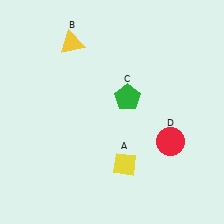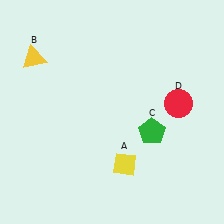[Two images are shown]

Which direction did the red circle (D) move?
The red circle (D) moved up.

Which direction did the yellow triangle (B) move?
The yellow triangle (B) moved left.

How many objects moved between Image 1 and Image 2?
3 objects moved between the two images.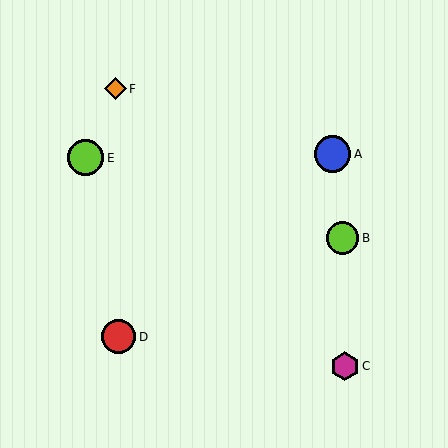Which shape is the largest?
The blue circle (labeled A) is the largest.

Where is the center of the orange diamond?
The center of the orange diamond is at (115, 89).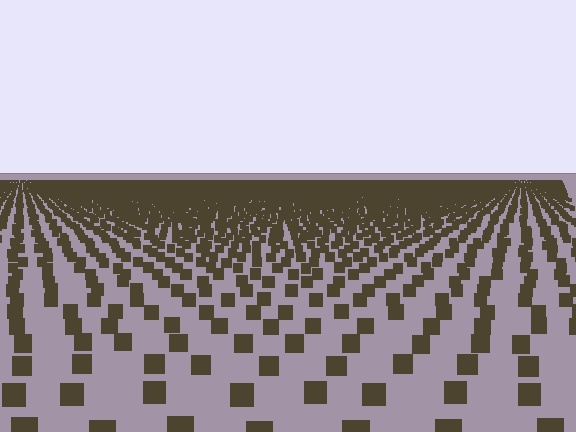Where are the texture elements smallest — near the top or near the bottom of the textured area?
Near the top.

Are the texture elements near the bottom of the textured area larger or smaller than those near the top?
Larger. Near the bottom, elements are closer to the viewer and appear at a bigger on-screen size.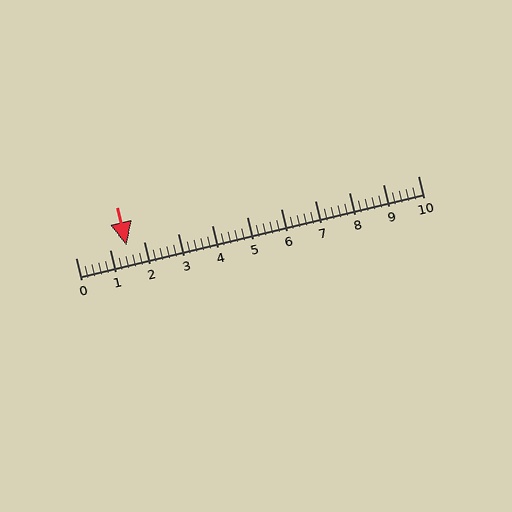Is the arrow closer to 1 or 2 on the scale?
The arrow is closer to 2.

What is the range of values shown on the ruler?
The ruler shows values from 0 to 10.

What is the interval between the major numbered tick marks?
The major tick marks are spaced 1 units apart.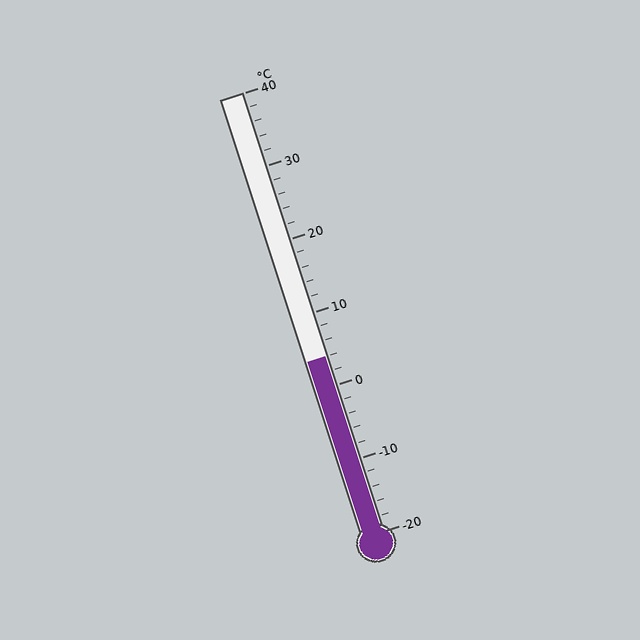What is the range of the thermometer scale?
The thermometer scale ranges from -20°C to 40°C.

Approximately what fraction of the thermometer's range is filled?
The thermometer is filled to approximately 40% of its range.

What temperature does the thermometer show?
The thermometer shows approximately 4°C.